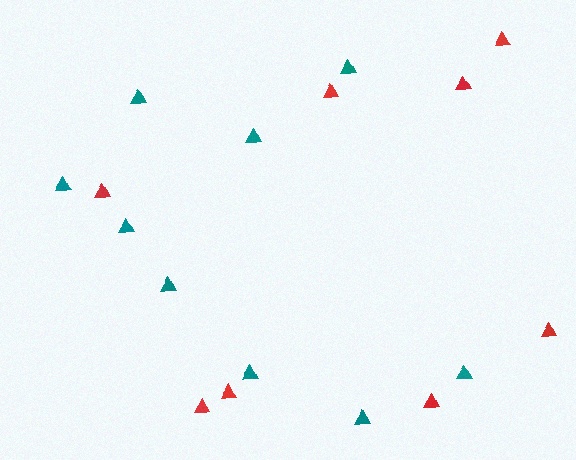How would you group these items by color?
There are 2 groups: one group of teal triangles (9) and one group of red triangles (8).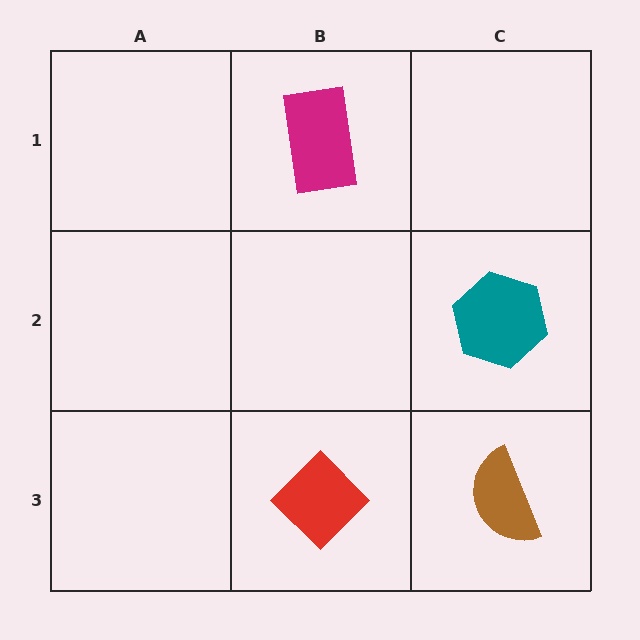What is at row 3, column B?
A red diamond.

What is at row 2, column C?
A teal hexagon.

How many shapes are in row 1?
1 shape.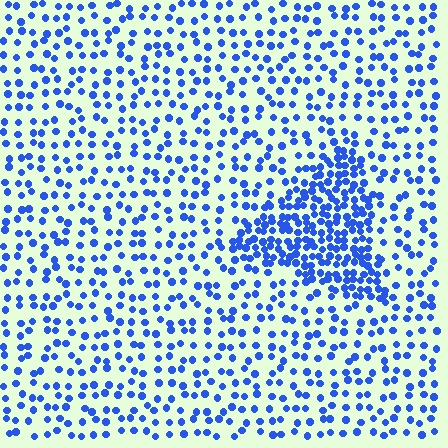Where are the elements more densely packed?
The elements are more densely packed inside the triangle boundary.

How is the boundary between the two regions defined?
The boundary is defined by a change in element density (approximately 2.4x ratio). All elements are the same color, size, and shape.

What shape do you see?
I see a triangle.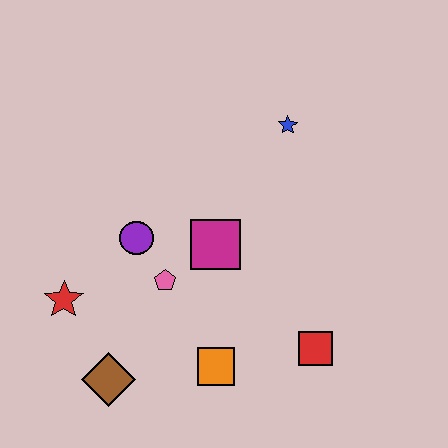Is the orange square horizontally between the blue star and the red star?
Yes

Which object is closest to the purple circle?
The pink pentagon is closest to the purple circle.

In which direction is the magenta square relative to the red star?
The magenta square is to the right of the red star.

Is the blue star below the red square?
No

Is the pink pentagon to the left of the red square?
Yes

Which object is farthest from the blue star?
The brown diamond is farthest from the blue star.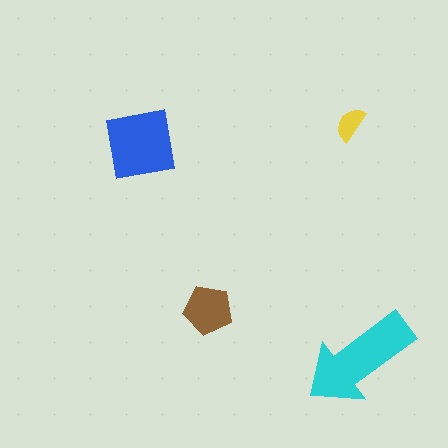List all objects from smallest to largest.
The yellow semicircle, the brown pentagon, the blue square, the cyan arrow.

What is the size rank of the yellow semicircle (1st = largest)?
4th.